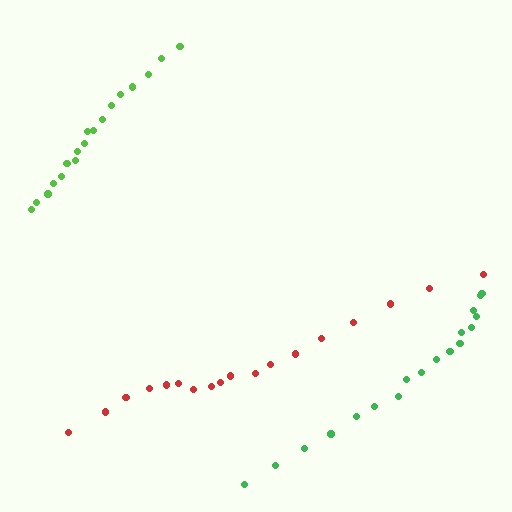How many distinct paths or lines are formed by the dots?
There are 3 distinct paths.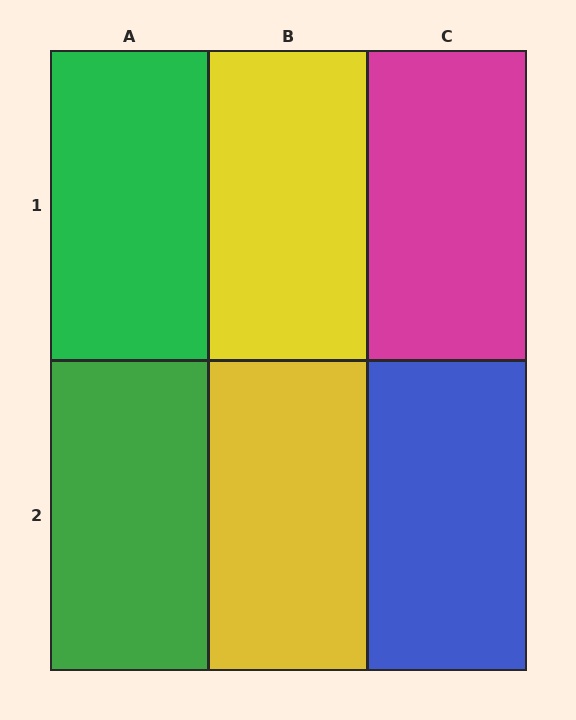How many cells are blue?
1 cell is blue.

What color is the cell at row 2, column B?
Yellow.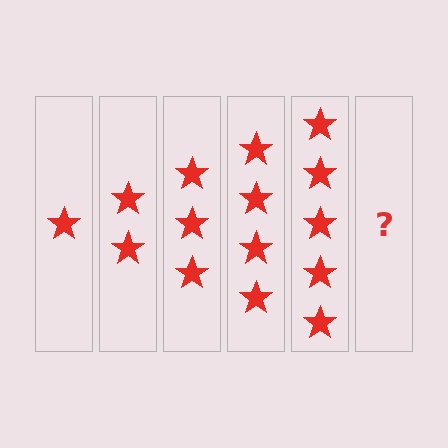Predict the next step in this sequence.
The next step is 6 stars.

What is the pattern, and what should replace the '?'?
The pattern is that each step adds one more star. The '?' should be 6 stars.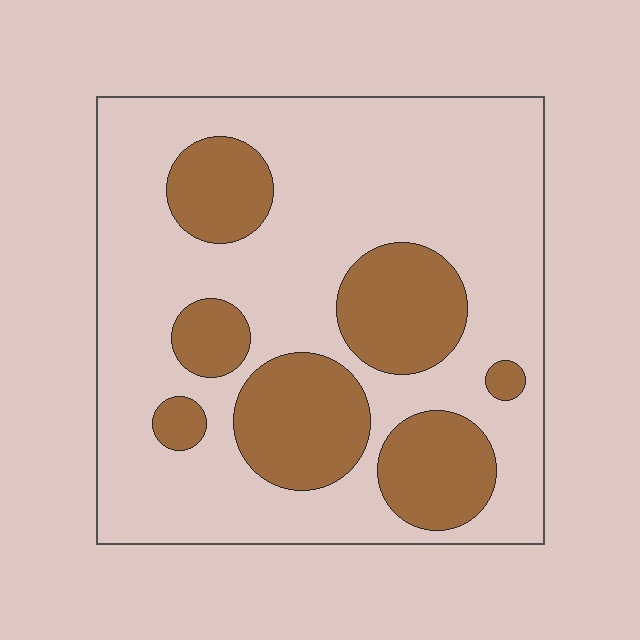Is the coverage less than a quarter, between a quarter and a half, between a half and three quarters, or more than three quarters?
Between a quarter and a half.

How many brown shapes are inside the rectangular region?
7.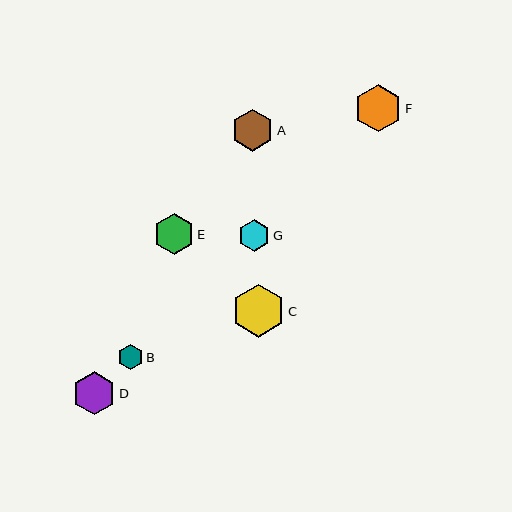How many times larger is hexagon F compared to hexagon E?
Hexagon F is approximately 1.2 times the size of hexagon E.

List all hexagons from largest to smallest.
From largest to smallest: C, F, D, A, E, G, B.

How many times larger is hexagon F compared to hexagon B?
Hexagon F is approximately 1.9 times the size of hexagon B.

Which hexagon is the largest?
Hexagon C is the largest with a size of approximately 53 pixels.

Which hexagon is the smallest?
Hexagon B is the smallest with a size of approximately 25 pixels.